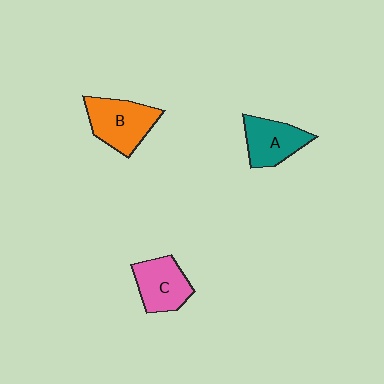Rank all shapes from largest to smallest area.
From largest to smallest: B (orange), C (pink), A (teal).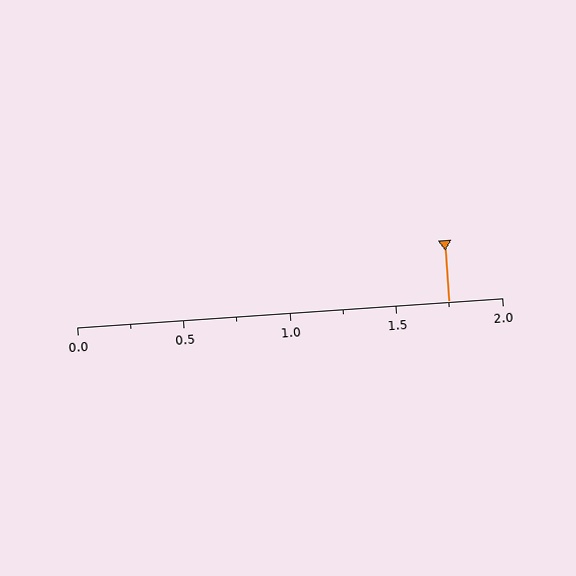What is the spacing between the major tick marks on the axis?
The major ticks are spaced 0.5 apart.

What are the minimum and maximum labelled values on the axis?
The axis runs from 0.0 to 2.0.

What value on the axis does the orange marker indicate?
The marker indicates approximately 1.75.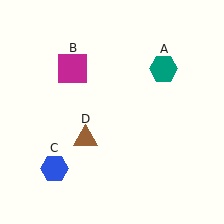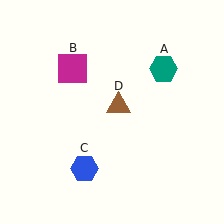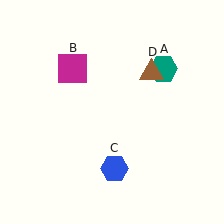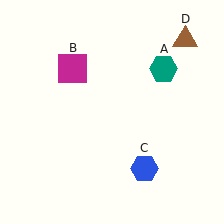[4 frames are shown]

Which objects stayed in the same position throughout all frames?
Teal hexagon (object A) and magenta square (object B) remained stationary.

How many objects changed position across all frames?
2 objects changed position: blue hexagon (object C), brown triangle (object D).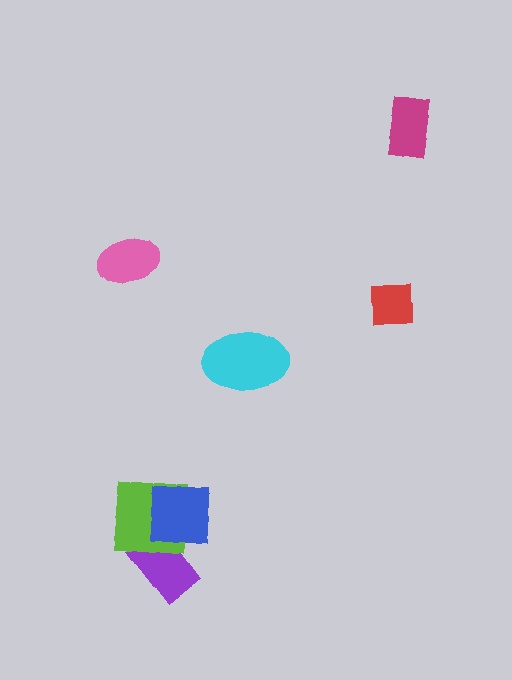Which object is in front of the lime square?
The blue square is in front of the lime square.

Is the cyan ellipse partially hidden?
No, no other shape covers it.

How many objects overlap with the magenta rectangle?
0 objects overlap with the magenta rectangle.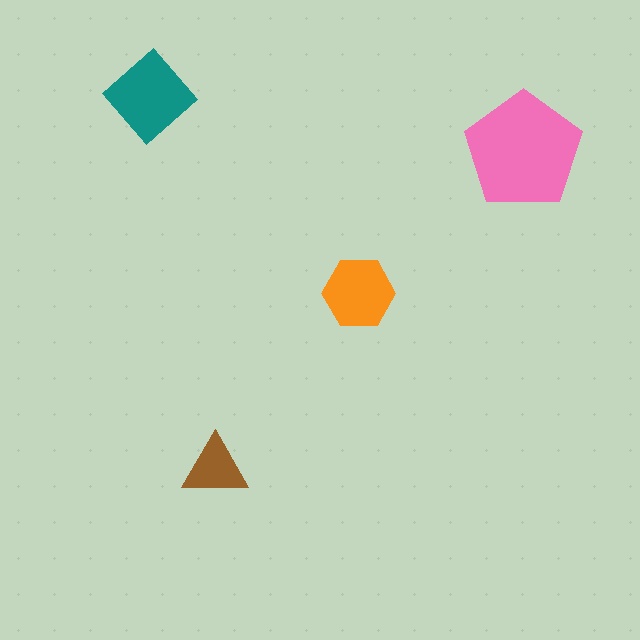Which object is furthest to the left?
The teal diamond is leftmost.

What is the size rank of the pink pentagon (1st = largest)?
1st.